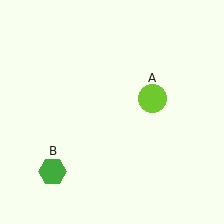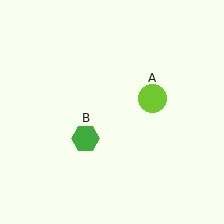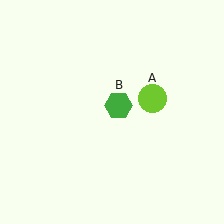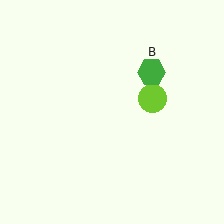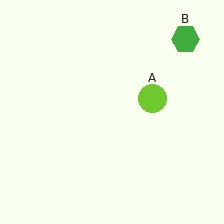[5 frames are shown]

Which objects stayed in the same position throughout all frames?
Lime circle (object A) remained stationary.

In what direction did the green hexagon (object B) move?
The green hexagon (object B) moved up and to the right.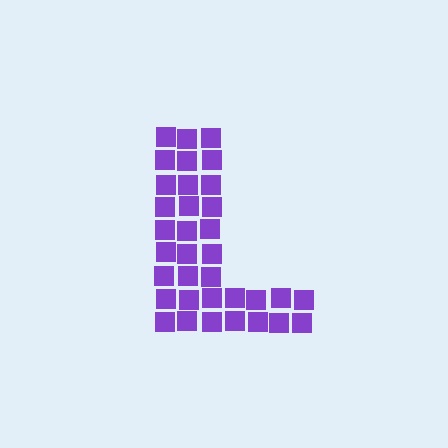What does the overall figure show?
The overall figure shows the letter L.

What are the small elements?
The small elements are squares.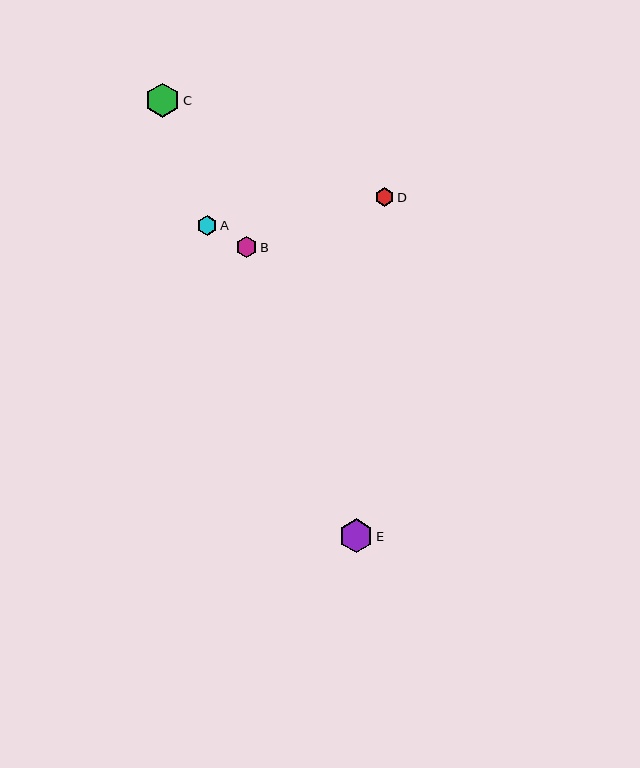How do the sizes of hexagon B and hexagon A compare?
Hexagon B and hexagon A are approximately the same size.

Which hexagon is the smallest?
Hexagon D is the smallest with a size of approximately 19 pixels.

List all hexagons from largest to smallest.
From largest to smallest: C, E, B, A, D.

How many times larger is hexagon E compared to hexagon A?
Hexagon E is approximately 1.7 times the size of hexagon A.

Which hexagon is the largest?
Hexagon C is the largest with a size of approximately 34 pixels.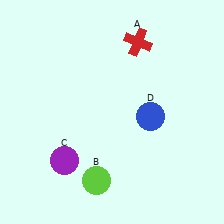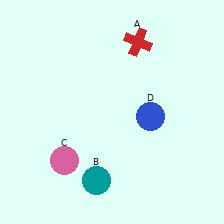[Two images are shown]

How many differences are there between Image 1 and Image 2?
There are 2 differences between the two images.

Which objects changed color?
B changed from lime to teal. C changed from purple to pink.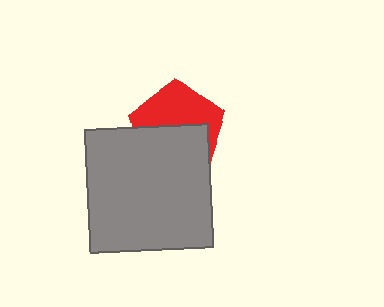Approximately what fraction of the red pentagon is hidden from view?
Roughly 51% of the red pentagon is hidden behind the gray square.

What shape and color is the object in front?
The object in front is a gray square.